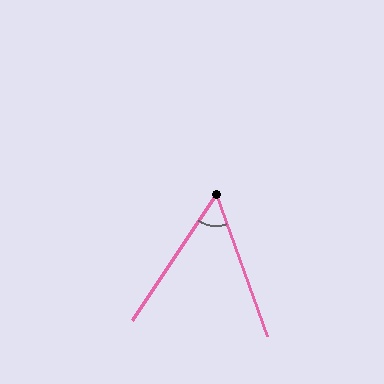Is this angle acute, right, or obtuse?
It is acute.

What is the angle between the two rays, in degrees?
Approximately 53 degrees.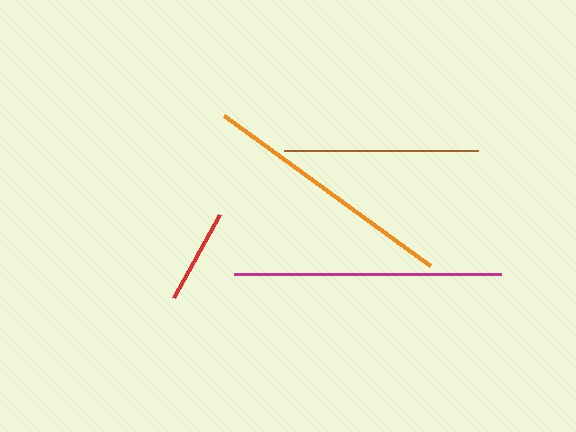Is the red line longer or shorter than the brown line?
The brown line is longer than the red line.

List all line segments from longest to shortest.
From longest to shortest: magenta, orange, brown, red.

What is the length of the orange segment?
The orange segment is approximately 255 pixels long.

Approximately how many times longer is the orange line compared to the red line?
The orange line is approximately 2.7 times the length of the red line.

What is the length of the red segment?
The red segment is approximately 95 pixels long.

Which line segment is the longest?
The magenta line is the longest at approximately 267 pixels.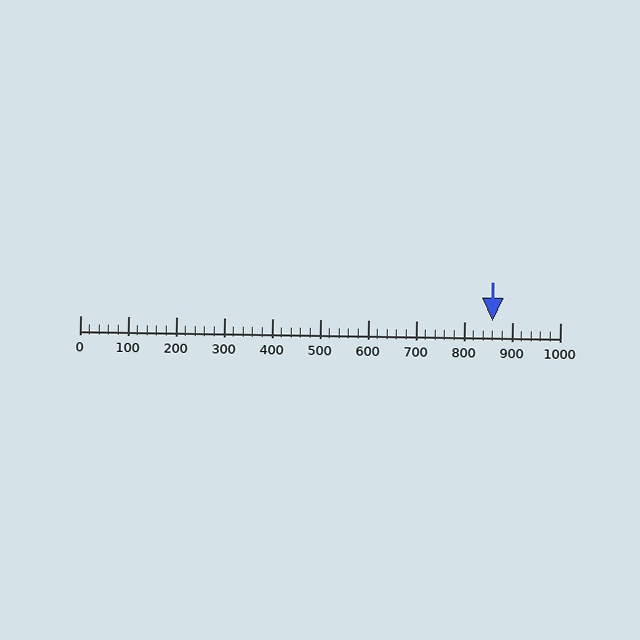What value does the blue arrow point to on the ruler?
The blue arrow points to approximately 860.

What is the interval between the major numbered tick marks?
The major tick marks are spaced 100 units apart.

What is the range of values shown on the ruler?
The ruler shows values from 0 to 1000.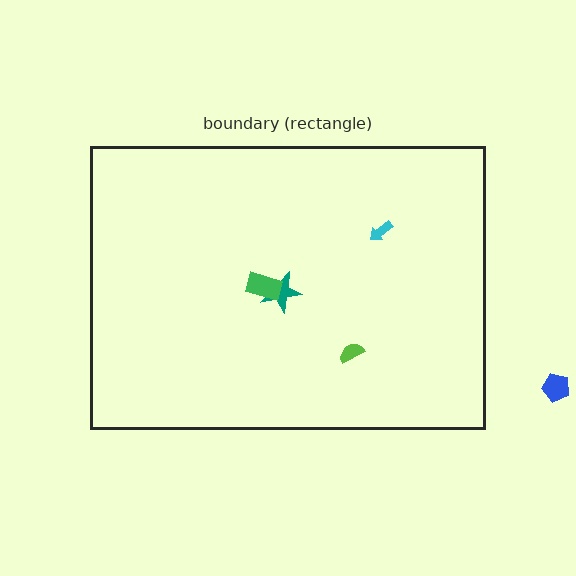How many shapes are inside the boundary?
4 inside, 1 outside.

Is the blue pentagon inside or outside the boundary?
Outside.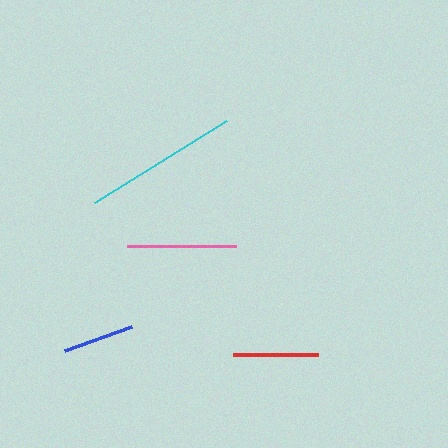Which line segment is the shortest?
The blue line is the shortest at approximately 72 pixels.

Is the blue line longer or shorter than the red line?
The red line is longer than the blue line.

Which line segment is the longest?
The cyan line is the longest at approximately 154 pixels.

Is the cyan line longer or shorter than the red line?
The cyan line is longer than the red line.